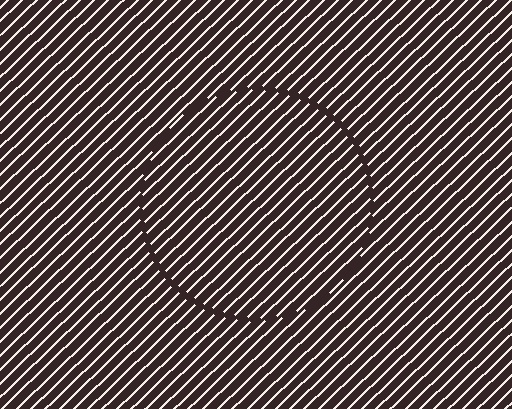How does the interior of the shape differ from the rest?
The interior of the shape contains the same grating, shifted by half a period — the contour is defined by the phase discontinuity where line-ends from the inner and outer gratings abut.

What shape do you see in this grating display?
An illusory circle. The interior of the shape contains the same grating, shifted by half a period — the contour is defined by the phase discontinuity where line-ends from the inner and outer gratings abut.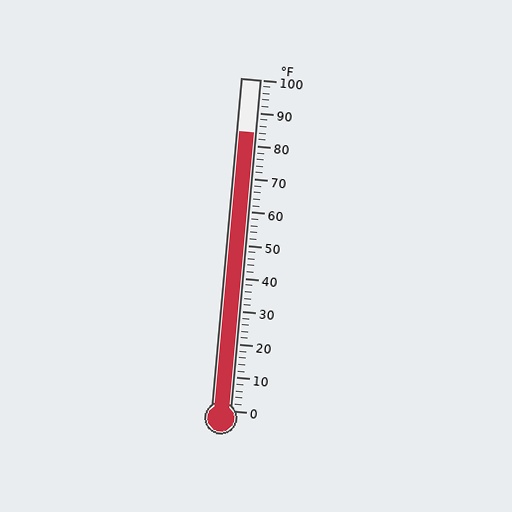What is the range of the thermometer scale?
The thermometer scale ranges from 0°F to 100°F.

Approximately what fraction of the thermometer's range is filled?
The thermometer is filled to approximately 85% of its range.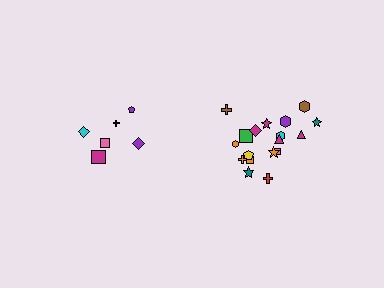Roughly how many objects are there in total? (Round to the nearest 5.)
Roughly 25 objects in total.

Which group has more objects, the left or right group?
The right group.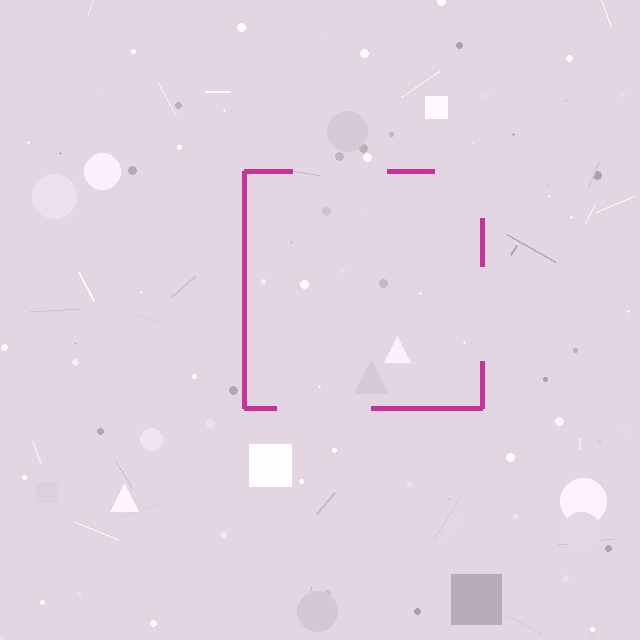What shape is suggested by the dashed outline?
The dashed outline suggests a square.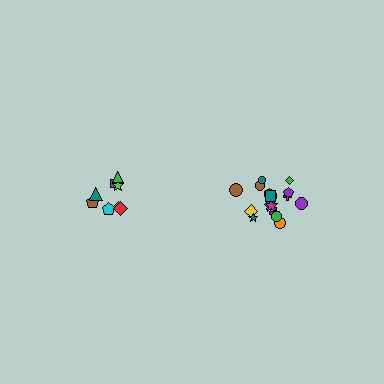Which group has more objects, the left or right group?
The right group.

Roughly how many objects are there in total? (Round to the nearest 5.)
Roughly 25 objects in total.